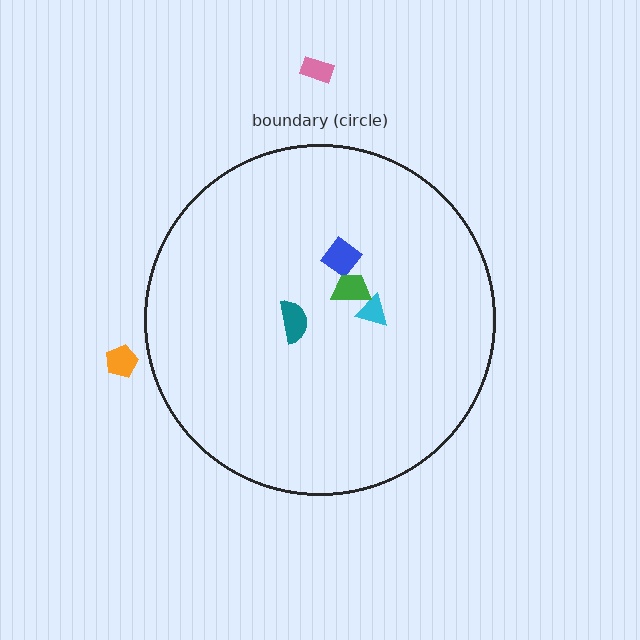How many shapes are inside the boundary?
4 inside, 2 outside.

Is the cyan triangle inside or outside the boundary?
Inside.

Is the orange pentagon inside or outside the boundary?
Outside.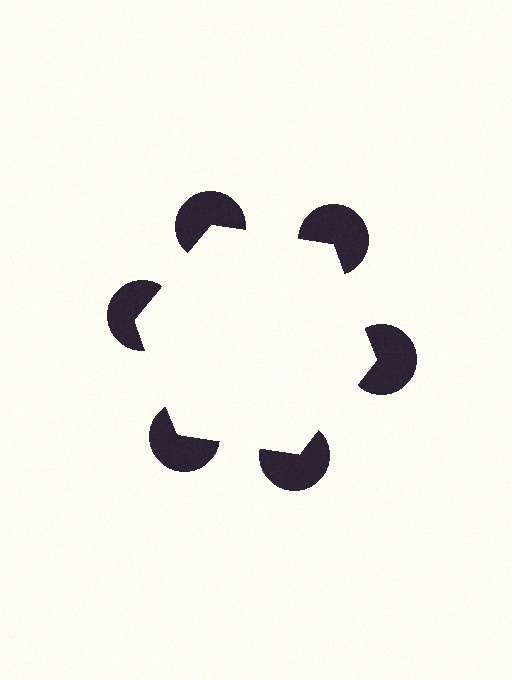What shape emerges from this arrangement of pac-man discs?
An illusory hexagon — its edges are inferred from the aligned wedge cuts in the pac-man discs, not physically drawn.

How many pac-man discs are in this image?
There are 6 — one at each vertex of the illusory hexagon.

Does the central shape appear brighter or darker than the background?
It typically appears slightly brighter than the background, even though no actual brightness change is drawn.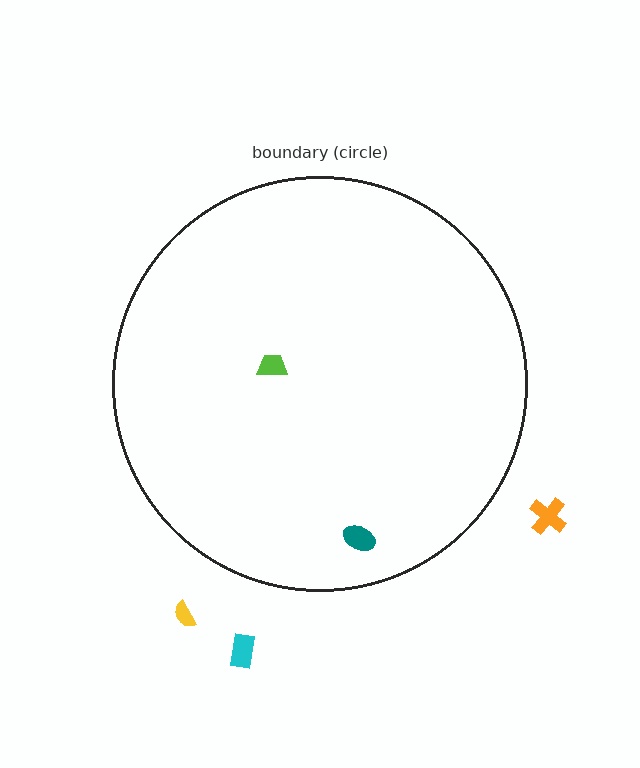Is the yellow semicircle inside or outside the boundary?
Outside.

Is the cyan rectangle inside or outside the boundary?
Outside.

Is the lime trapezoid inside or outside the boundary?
Inside.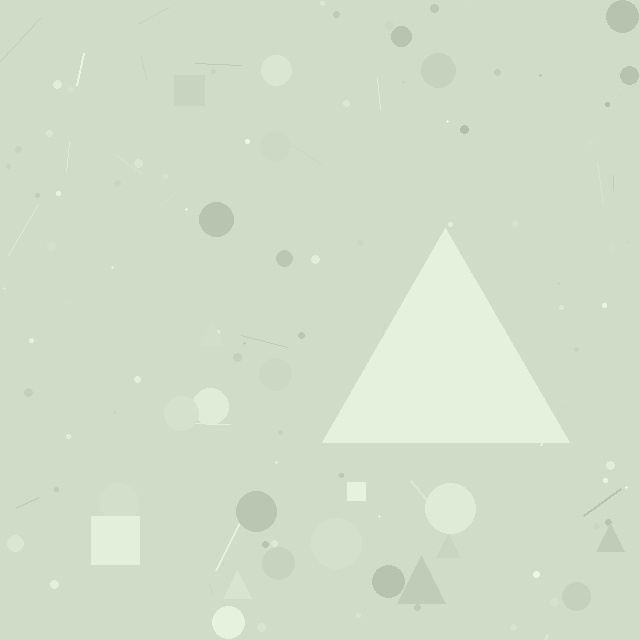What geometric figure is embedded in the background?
A triangle is embedded in the background.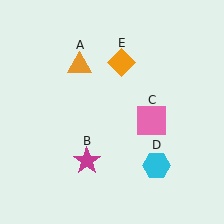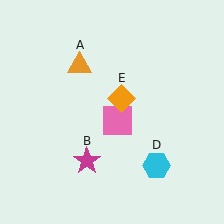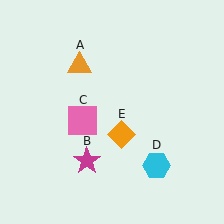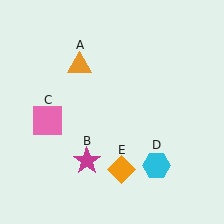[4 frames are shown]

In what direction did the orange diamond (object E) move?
The orange diamond (object E) moved down.